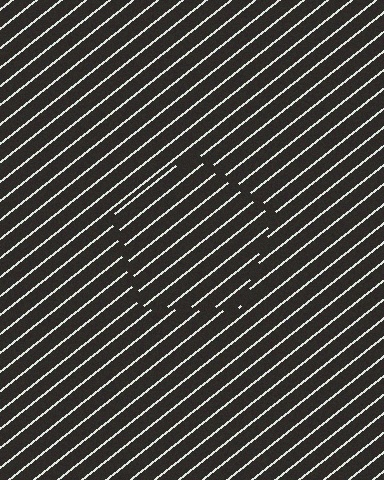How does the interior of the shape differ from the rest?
The interior of the shape contains the same grating, shifted by half a period — the contour is defined by the phase discontinuity where line-ends from the inner and outer gratings abut.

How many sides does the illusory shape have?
5 sides — the line-ends trace a pentagon.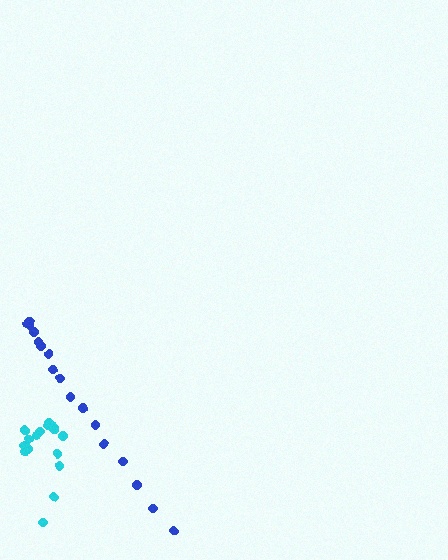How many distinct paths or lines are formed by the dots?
There are 2 distinct paths.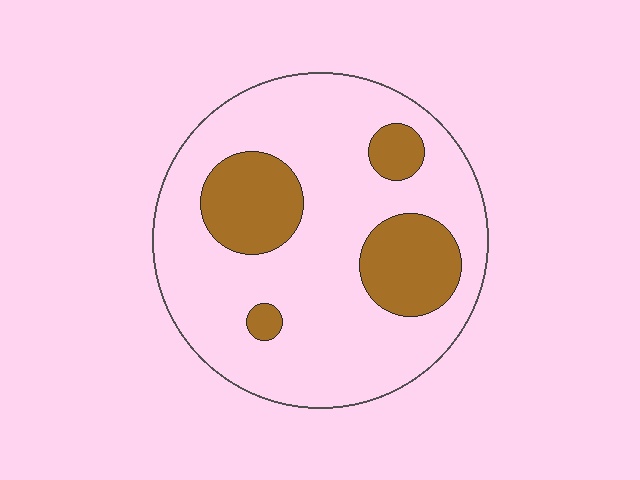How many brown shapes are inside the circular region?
4.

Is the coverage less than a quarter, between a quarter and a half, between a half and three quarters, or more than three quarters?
Less than a quarter.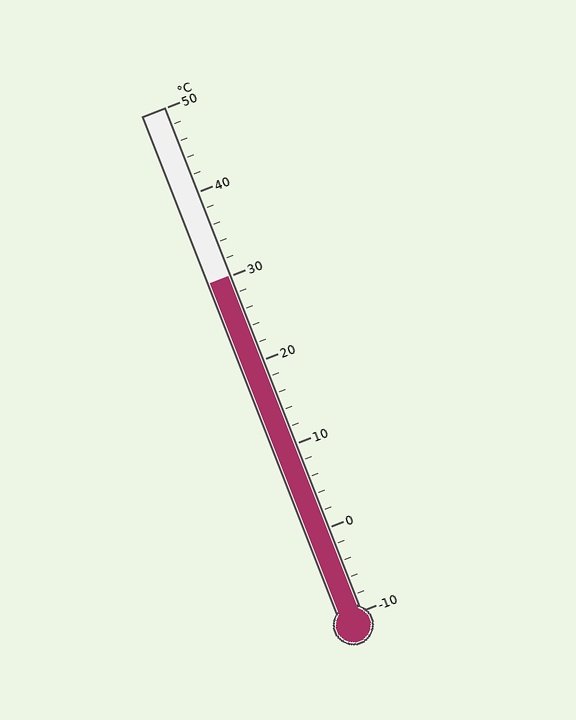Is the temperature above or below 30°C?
The temperature is at 30°C.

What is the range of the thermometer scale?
The thermometer scale ranges from -10°C to 50°C.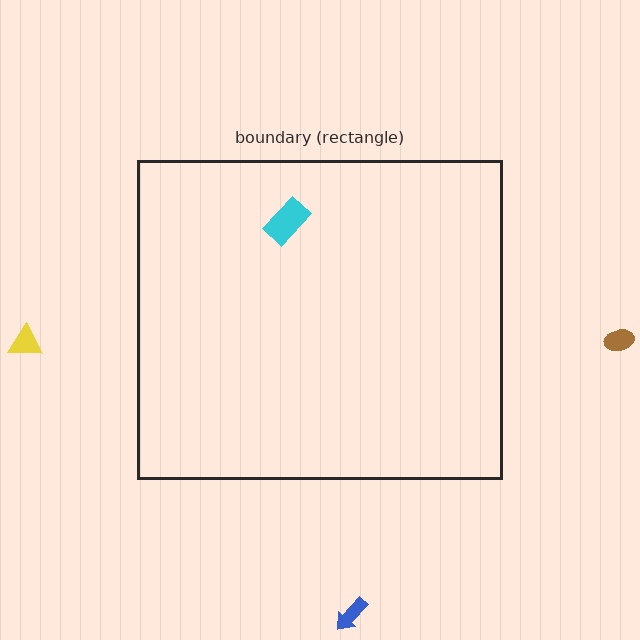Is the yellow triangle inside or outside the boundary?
Outside.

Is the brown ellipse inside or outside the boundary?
Outside.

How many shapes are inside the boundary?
1 inside, 3 outside.